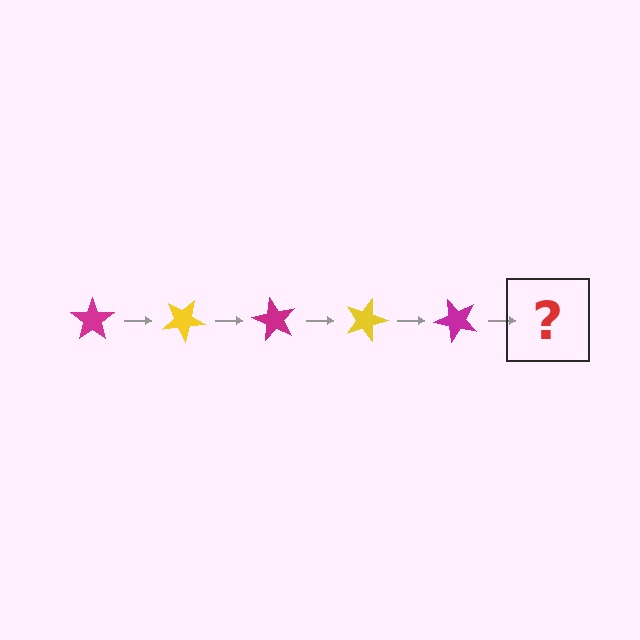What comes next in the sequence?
The next element should be a yellow star, rotated 150 degrees from the start.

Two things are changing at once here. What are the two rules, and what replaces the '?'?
The two rules are that it rotates 30 degrees each step and the color cycles through magenta and yellow. The '?' should be a yellow star, rotated 150 degrees from the start.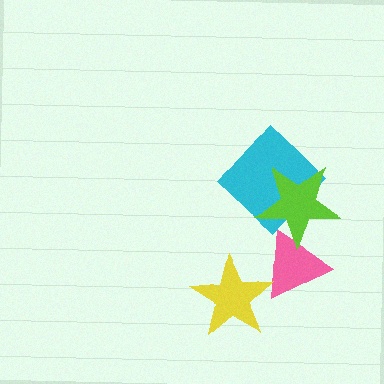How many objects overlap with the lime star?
2 objects overlap with the lime star.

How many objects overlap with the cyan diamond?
1 object overlaps with the cyan diamond.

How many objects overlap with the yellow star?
1 object overlaps with the yellow star.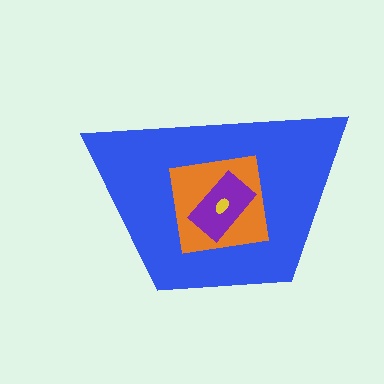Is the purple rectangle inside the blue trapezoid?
Yes.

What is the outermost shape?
The blue trapezoid.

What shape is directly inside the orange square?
The purple rectangle.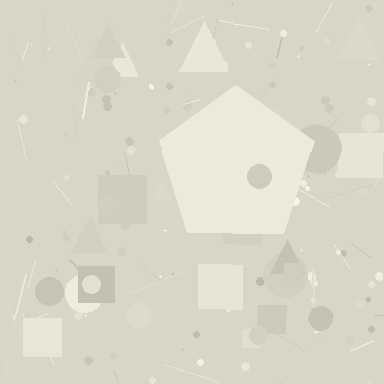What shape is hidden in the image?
A pentagon is hidden in the image.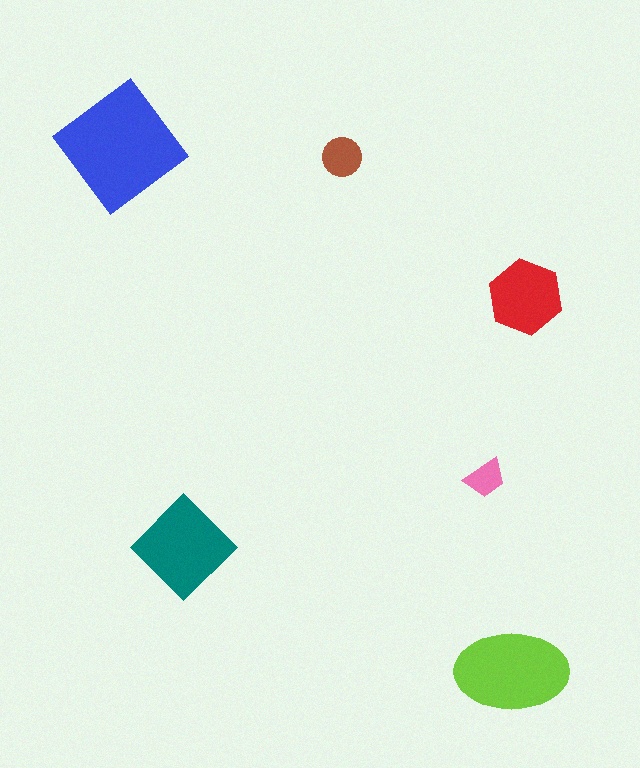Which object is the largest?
The blue diamond.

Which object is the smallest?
The pink trapezoid.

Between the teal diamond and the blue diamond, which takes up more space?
The blue diamond.